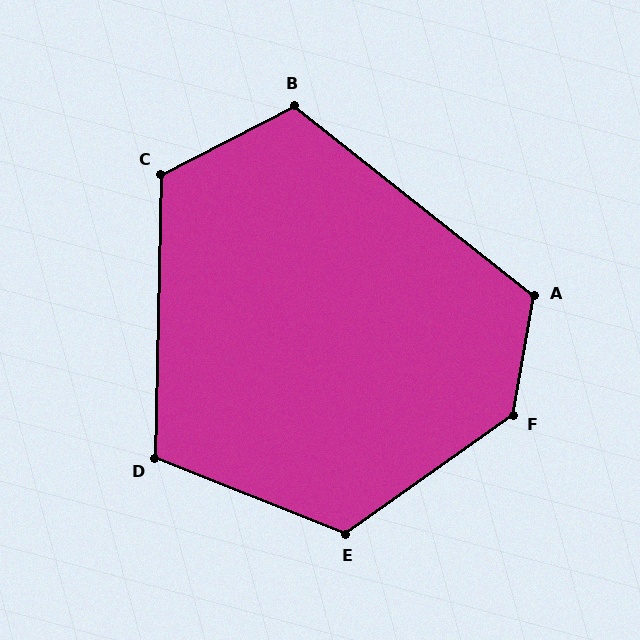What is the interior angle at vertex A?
Approximately 119 degrees (obtuse).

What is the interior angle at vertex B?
Approximately 114 degrees (obtuse).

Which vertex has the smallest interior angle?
D, at approximately 110 degrees.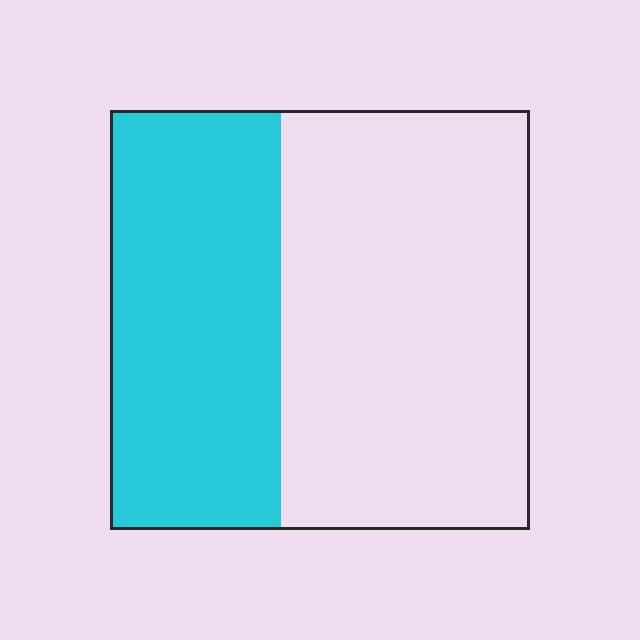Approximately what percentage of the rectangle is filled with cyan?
Approximately 40%.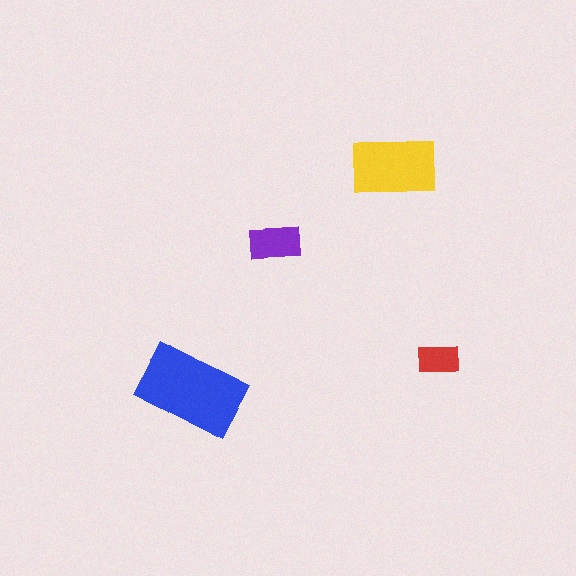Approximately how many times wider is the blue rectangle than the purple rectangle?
About 2 times wider.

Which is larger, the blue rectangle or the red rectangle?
The blue one.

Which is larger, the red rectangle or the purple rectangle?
The purple one.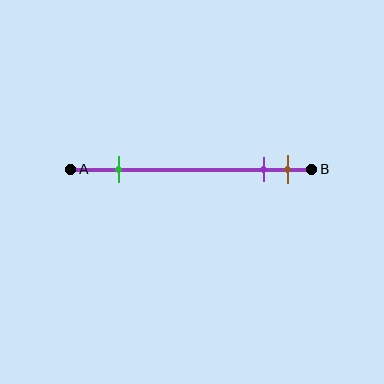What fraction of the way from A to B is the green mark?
The green mark is approximately 20% (0.2) of the way from A to B.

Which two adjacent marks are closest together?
The purple and brown marks are the closest adjacent pair.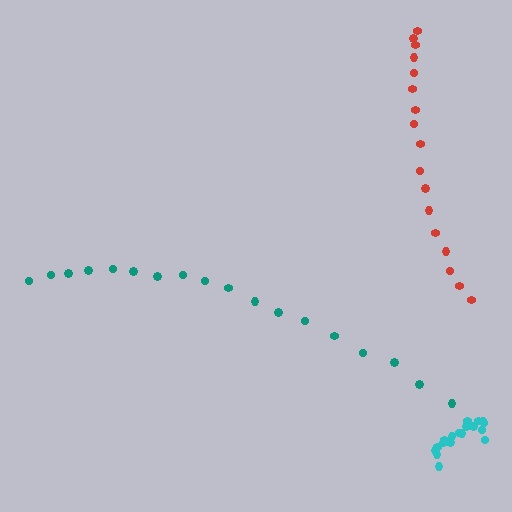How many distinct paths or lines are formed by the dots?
There are 3 distinct paths.